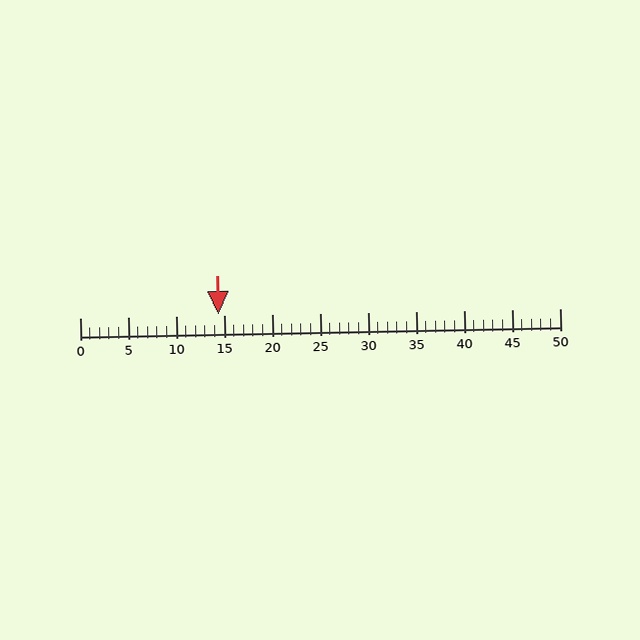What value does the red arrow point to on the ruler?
The red arrow points to approximately 14.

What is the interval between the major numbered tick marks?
The major tick marks are spaced 5 units apart.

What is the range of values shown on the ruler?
The ruler shows values from 0 to 50.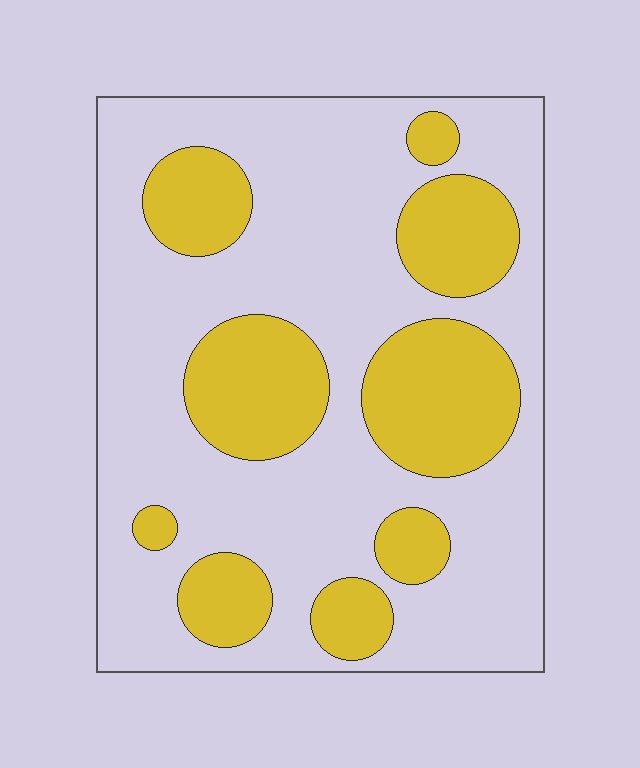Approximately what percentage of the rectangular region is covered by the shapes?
Approximately 30%.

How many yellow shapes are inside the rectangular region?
9.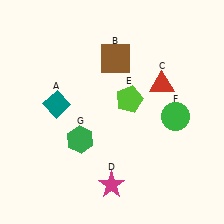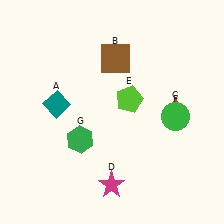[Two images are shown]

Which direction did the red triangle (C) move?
The red triangle (C) moved down.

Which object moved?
The red triangle (C) moved down.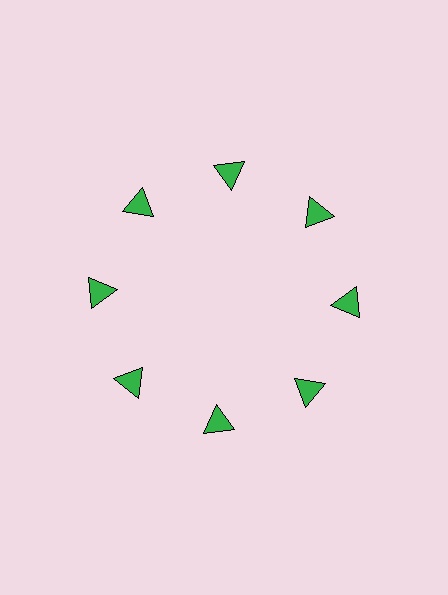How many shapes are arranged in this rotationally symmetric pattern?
There are 8 shapes, arranged in 8 groups of 1.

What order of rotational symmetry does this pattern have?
This pattern has 8-fold rotational symmetry.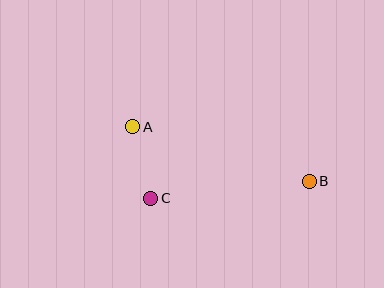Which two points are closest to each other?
Points A and C are closest to each other.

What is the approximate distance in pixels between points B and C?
The distance between B and C is approximately 159 pixels.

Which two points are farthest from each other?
Points A and B are farthest from each other.